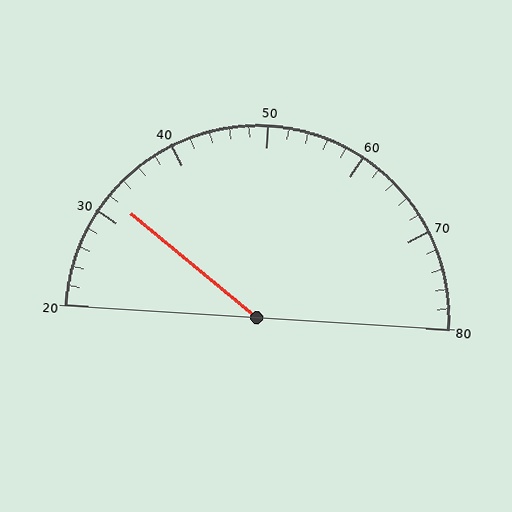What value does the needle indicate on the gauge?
The needle indicates approximately 32.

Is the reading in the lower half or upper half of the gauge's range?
The reading is in the lower half of the range (20 to 80).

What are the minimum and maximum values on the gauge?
The gauge ranges from 20 to 80.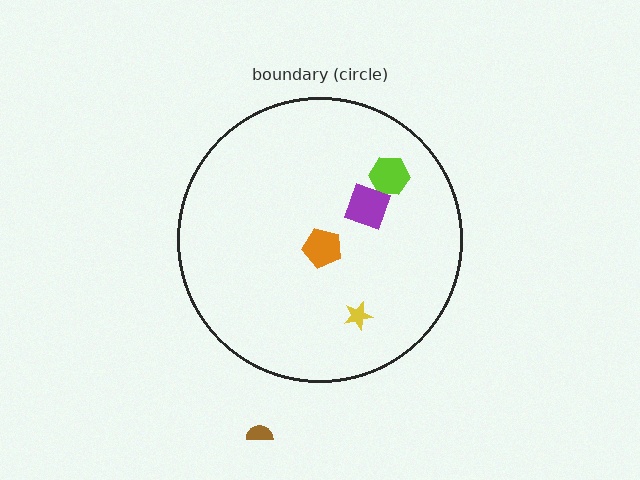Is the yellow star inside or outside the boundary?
Inside.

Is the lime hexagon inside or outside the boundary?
Inside.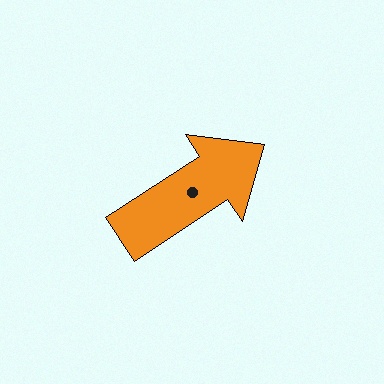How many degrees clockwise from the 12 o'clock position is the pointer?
Approximately 57 degrees.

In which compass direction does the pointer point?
Northeast.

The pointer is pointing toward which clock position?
Roughly 2 o'clock.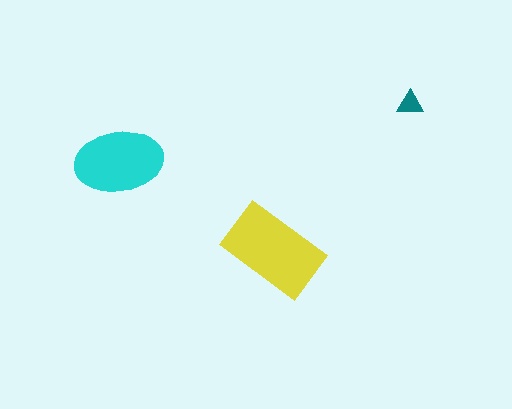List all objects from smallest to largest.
The teal triangle, the cyan ellipse, the yellow rectangle.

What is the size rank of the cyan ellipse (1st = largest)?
2nd.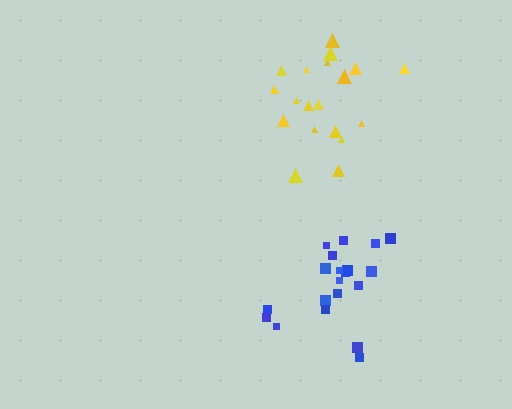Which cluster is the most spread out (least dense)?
Yellow.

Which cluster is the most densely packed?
Blue.